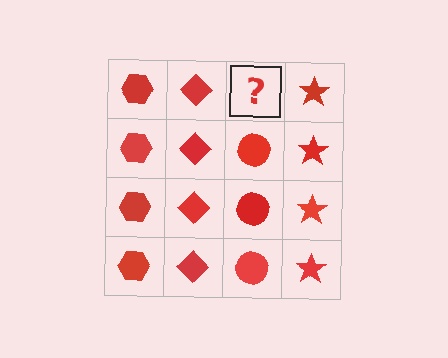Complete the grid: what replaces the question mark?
The question mark should be replaced with a red circle.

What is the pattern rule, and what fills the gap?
The rule is that each column has a consistent shape. The gap should be filled with a red circle.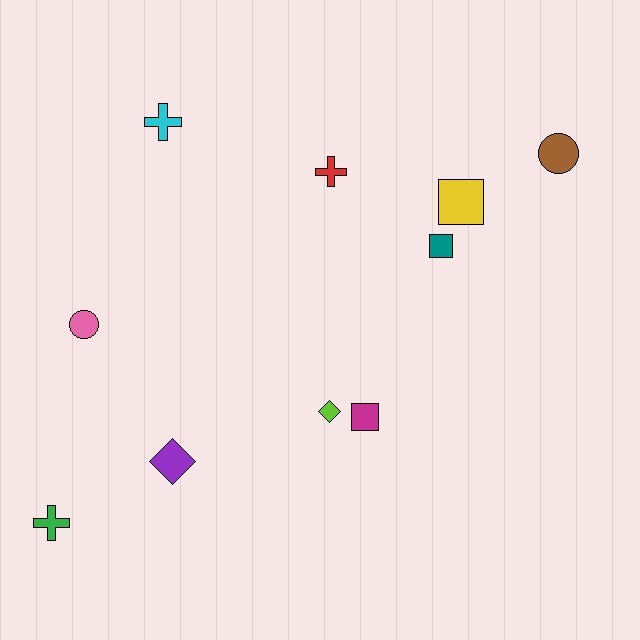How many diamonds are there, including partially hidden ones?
There are 2 diamonds.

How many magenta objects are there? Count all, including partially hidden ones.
There is 1 magenta object.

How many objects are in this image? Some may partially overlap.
There are 10 objects.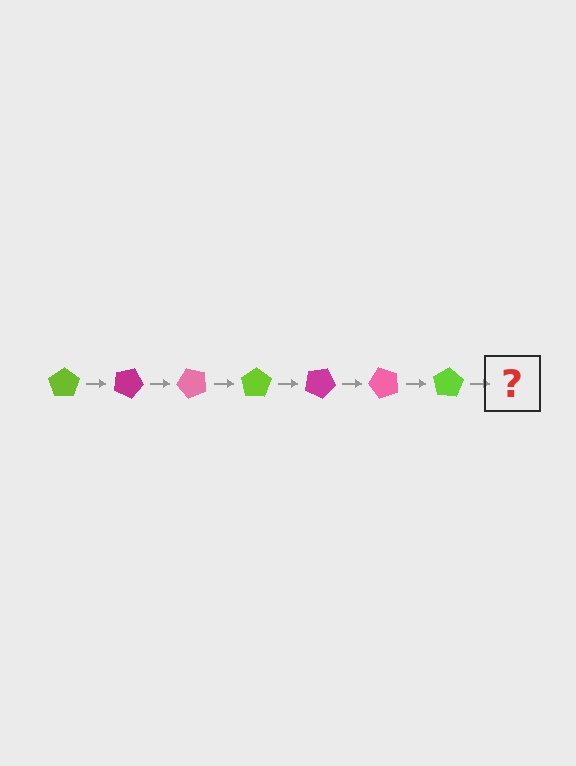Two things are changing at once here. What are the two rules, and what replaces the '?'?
The two rules are that it rotates 25 degrees each step and the color cycles through lime, magenta, and pink. The '?' should be a magenta pentagon, rotated 175 degrees from the start.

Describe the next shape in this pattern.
It should be a magenta pentagon, rotated 175 degrees from the start.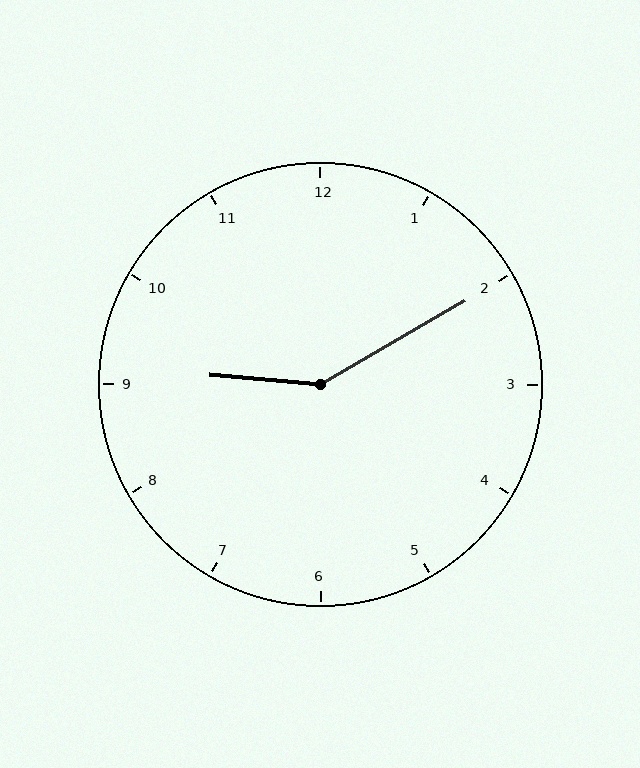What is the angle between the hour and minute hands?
Approximately 145 degrees.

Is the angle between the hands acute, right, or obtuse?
It is obtuse.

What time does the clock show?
9:10.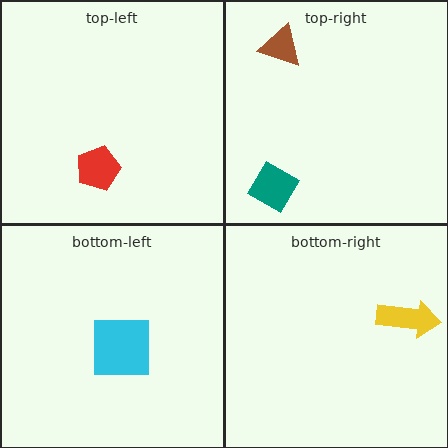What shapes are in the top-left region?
The red pentagon.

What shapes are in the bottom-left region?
The cyan square.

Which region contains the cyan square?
The bottom-left region.